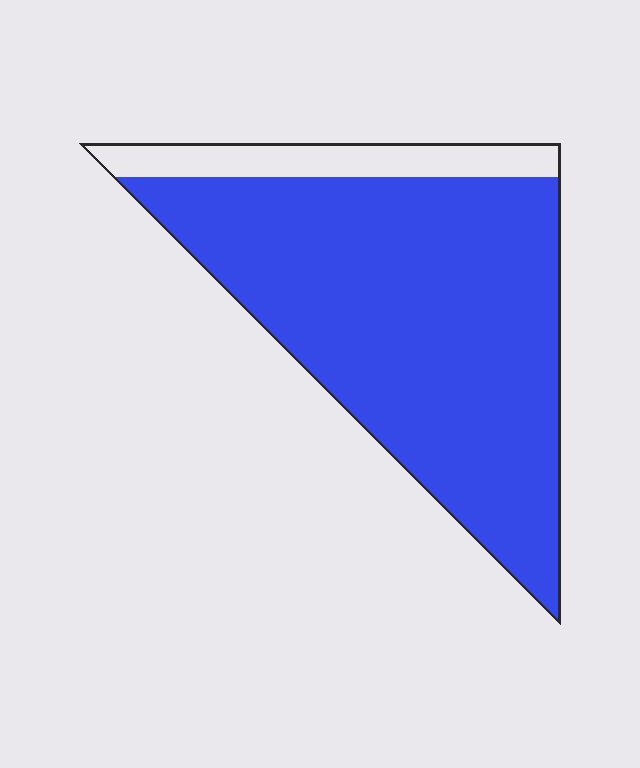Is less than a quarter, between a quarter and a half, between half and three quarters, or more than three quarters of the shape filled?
More than three quarters.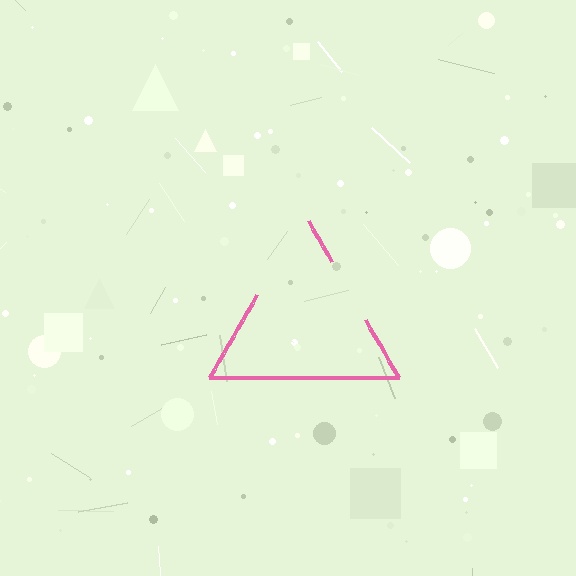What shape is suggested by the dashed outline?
The dashed outline suggests a triangle.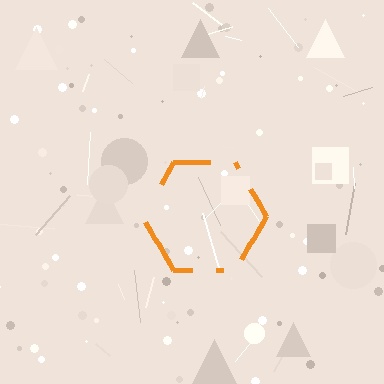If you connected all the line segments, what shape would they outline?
They would outline a hexagon.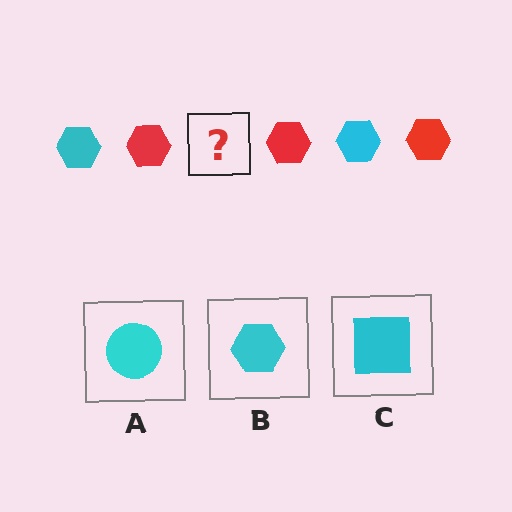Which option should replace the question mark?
Option B.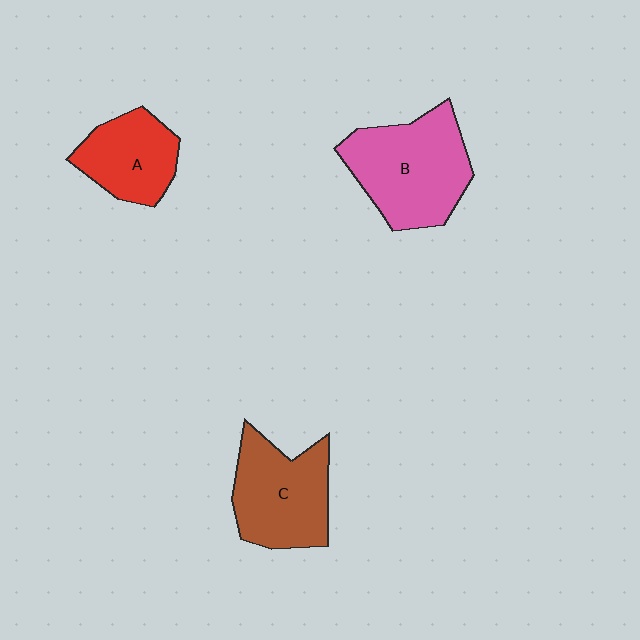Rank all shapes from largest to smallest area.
From largest to smallest: B (pink), C (brown), A (red).